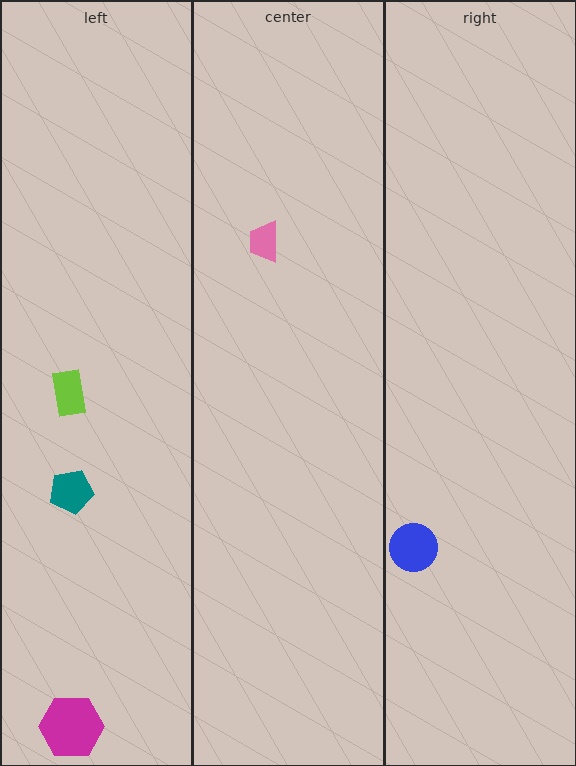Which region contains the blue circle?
The right region.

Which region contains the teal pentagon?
The left region.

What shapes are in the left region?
The teal pentagon, the lime rectangle, the magenta hexagon.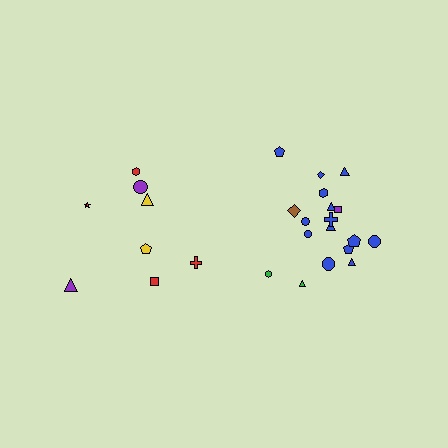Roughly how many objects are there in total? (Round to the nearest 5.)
Roughly 25 objects in total.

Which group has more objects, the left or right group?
The right group.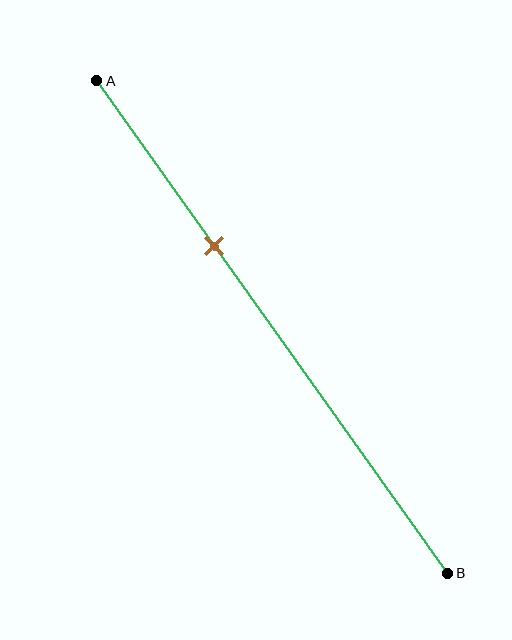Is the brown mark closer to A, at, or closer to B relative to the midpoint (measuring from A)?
The brown mark is closer to point A than the midpoint of segment AB.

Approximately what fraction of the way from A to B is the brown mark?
The brown mark is approximately 35% of the way from A to B.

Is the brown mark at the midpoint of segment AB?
No, the mark is at about 35% from A, not at the 50% midpoint.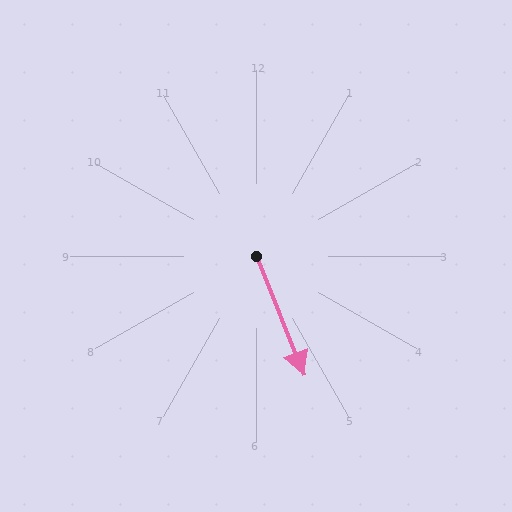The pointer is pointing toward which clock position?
Roughly 5 o'clock.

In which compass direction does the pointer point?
South.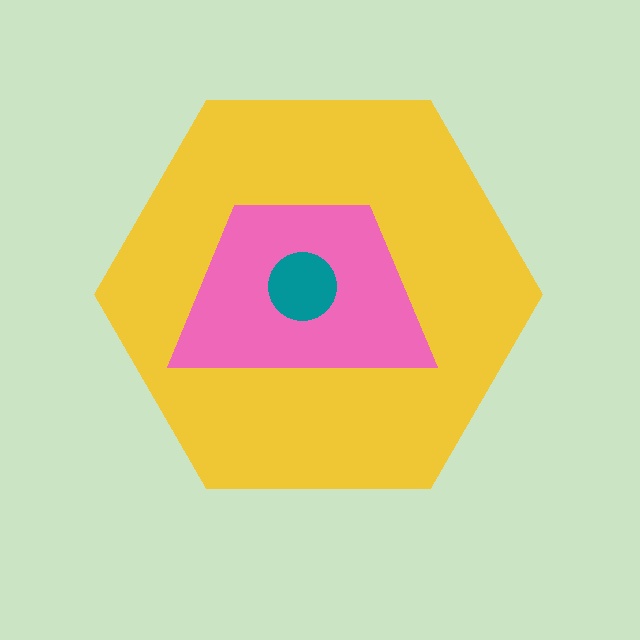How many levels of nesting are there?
3.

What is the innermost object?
The teal circle.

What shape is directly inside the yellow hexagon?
The pink trapezoid.